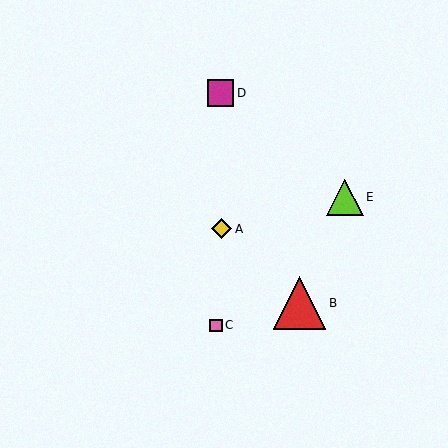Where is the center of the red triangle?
The center of the red triangle is at (299, 303).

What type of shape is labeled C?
Shape C is a pink square.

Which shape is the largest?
The red triangle (labeled B) is the largest.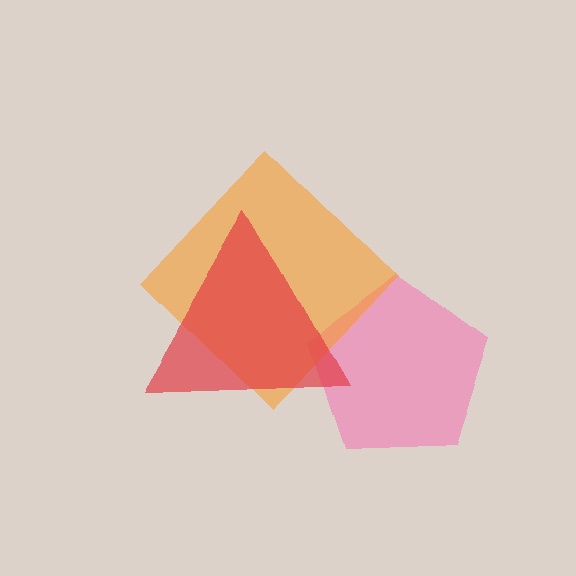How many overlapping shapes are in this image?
There are 3 overlapping shapes in the image.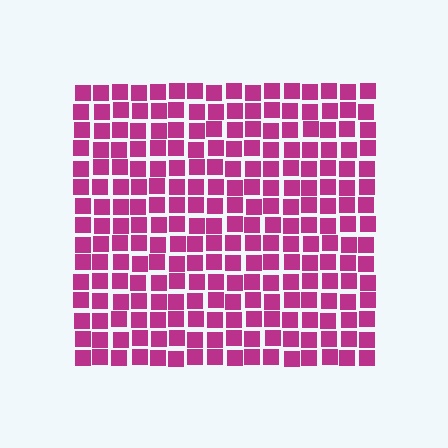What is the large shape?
The large shape is a square.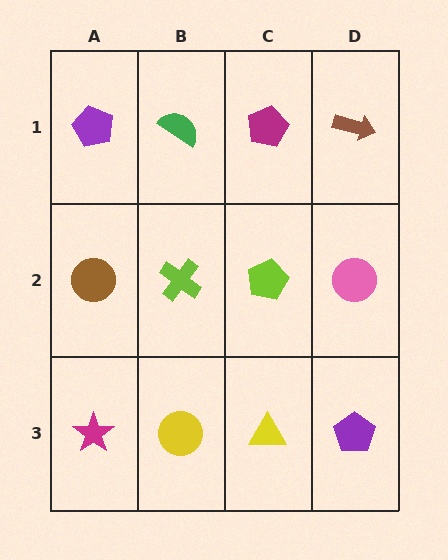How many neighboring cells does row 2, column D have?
3.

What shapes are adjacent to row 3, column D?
A pink circle (row 2, column D), a yellow triangle (row 3, column C).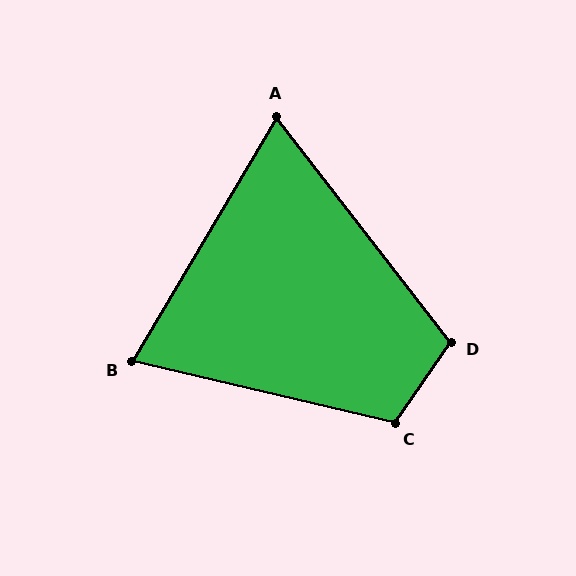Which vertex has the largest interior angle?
C, at approximately 112 degrees.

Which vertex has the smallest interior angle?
A, at approximately 68 degrees.